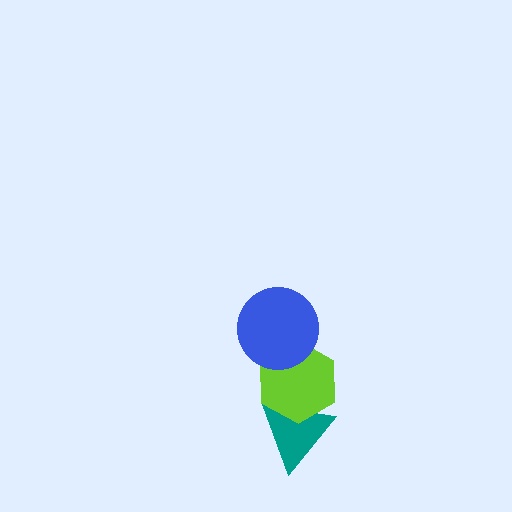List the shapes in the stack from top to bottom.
From top to bottom: the blue circle, the lime hexagon, the teal triangle.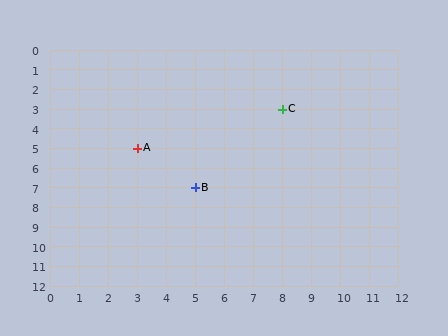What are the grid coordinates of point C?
Point C is at grid coordinates (8, 3).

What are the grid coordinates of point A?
Point A is at grid coordinates (3, 5).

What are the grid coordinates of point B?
Point B is at grid coordinates (5, 7).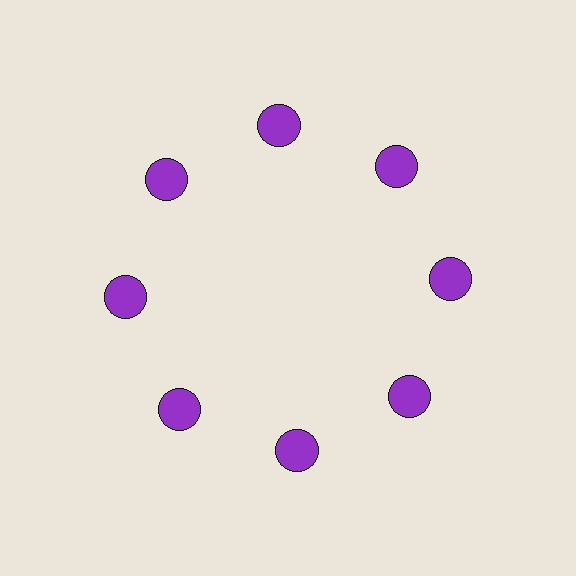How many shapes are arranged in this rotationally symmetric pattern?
There are 8 shapes, arranged in 8 groups of 1.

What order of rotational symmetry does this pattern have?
This pattern has 8-fold rotational symmetry.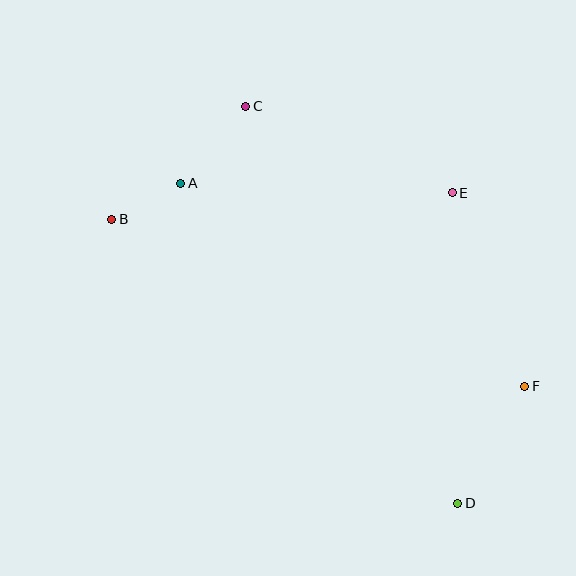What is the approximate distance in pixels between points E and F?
The distance between E and F is approximately 207 pixels.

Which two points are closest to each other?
Points A and B are closest to each other.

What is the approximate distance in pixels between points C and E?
The distance between C and E is approximately 224 pixels.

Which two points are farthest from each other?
Points C and D are farthest from each other.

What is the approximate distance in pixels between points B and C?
The distance between B and C is approximately 175 pixels.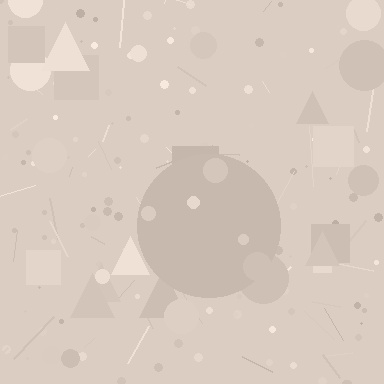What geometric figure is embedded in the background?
A circle is embedded in the background.